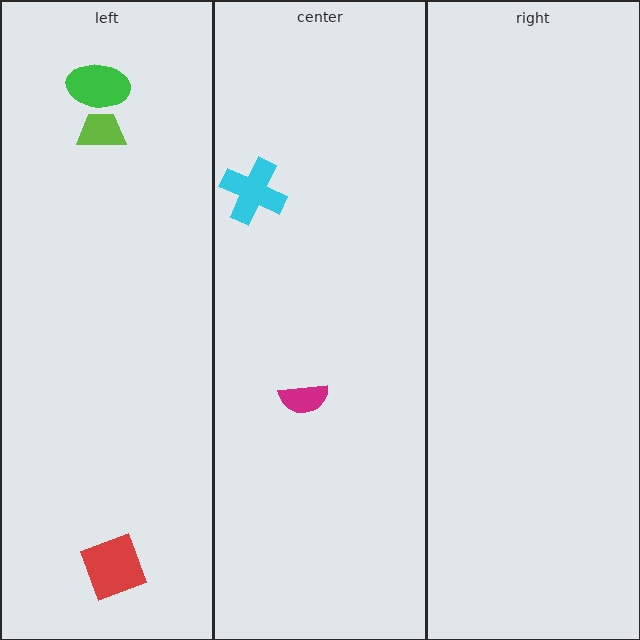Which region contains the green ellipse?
The left region.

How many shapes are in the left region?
3.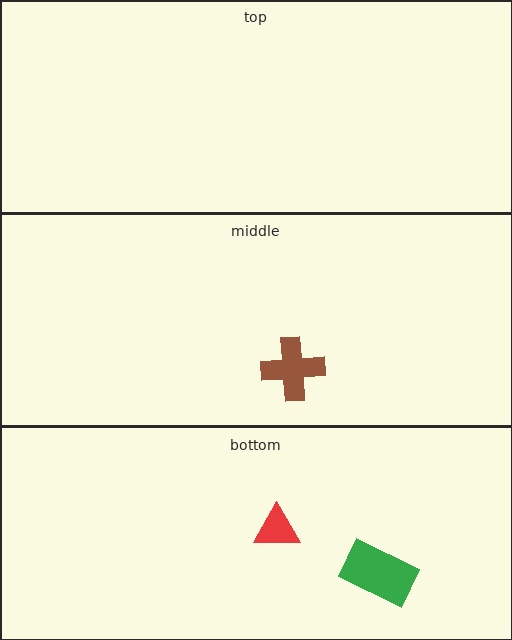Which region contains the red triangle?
The bottom region.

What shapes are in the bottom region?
The red triangle, the green rectangle.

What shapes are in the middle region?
The brown cross.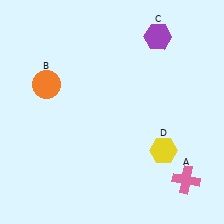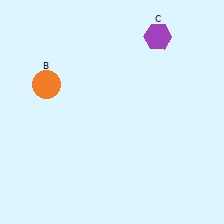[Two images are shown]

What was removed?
The yellow hexagon (D), the pink cross (A) were removed in Image 2.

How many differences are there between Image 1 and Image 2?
There are 2 differences between the two images.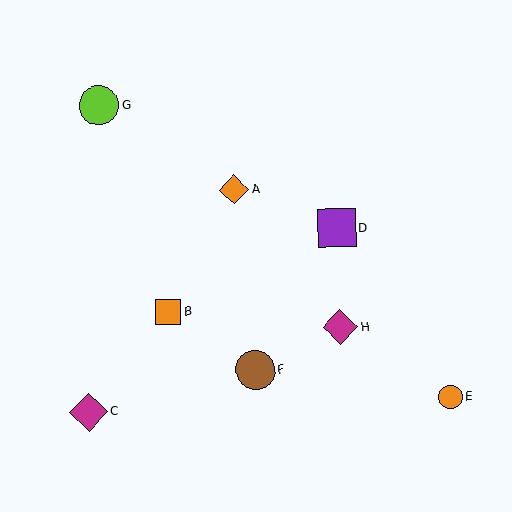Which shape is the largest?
The lime circle (labeled G) is the largest.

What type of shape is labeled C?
Shape C is a magenta diamond.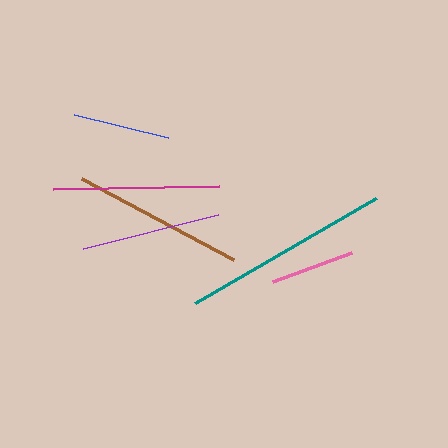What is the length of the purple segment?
The purple segment is approximately 140 pixels long.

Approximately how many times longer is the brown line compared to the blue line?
The brown line is approximately 1.8 times the length of the blue line.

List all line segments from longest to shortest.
From longest to shortest: teal, brown, magenta, purple, blue, pink.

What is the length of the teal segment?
The teal segment is approximately 210 pixels long.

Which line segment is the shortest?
The pink line is the shortest at approximately 84 pixels.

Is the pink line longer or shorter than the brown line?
The brown line is longer than the pink line.